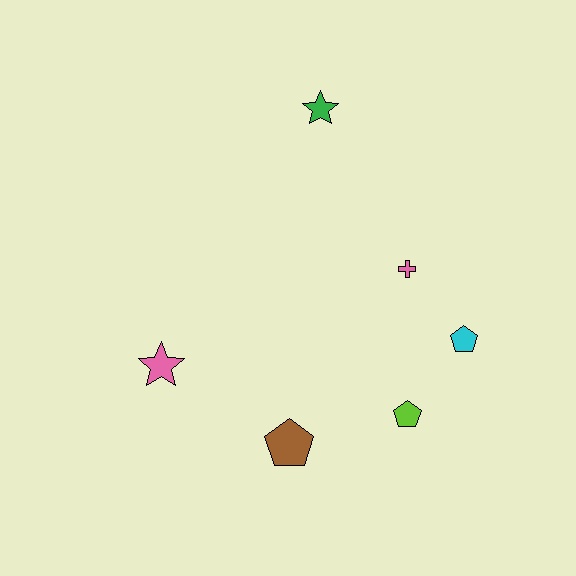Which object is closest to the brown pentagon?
The lime pentagon is closest to the brown pentagon.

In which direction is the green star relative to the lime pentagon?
The green star is above the lime pentagon.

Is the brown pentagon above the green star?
No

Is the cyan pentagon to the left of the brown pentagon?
No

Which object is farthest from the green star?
The brown pentagon is farthest from the green star.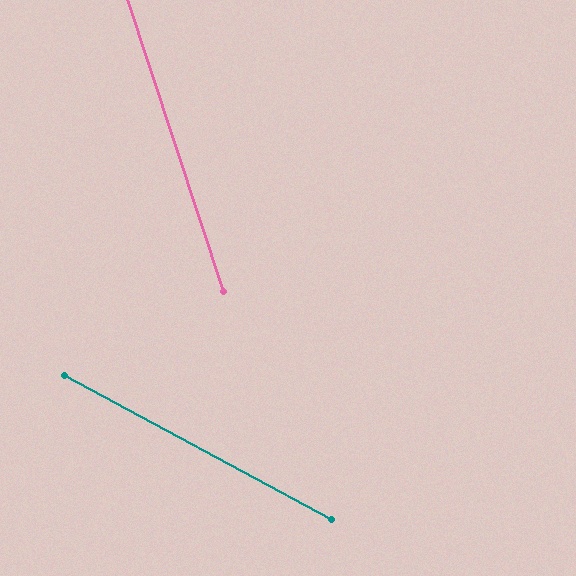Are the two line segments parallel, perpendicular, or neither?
Neither parallel nor perpendicular — they differ by about 44°.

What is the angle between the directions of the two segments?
Approximately 44 degrees.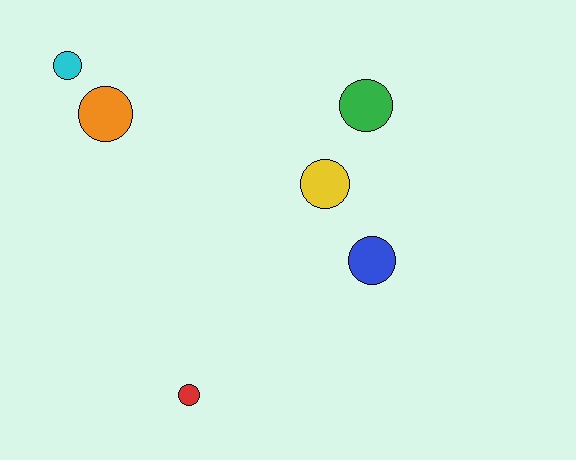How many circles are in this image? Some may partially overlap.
There are 6 circles.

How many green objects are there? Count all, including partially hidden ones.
There is 1 green object.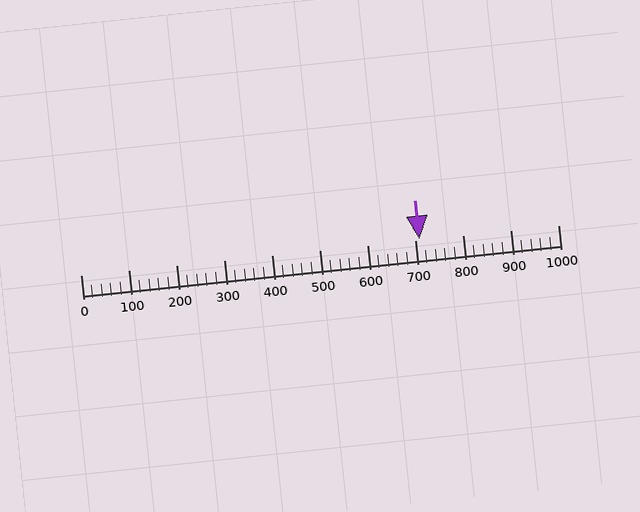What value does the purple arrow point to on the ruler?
The purple arrow points to approximately 710.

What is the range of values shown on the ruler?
The ruler shows values from 0 to 1000.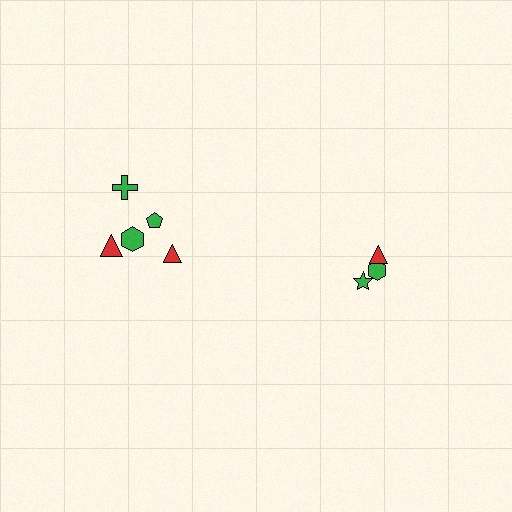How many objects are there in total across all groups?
There are 8 objects.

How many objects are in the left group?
There are 5 objects.